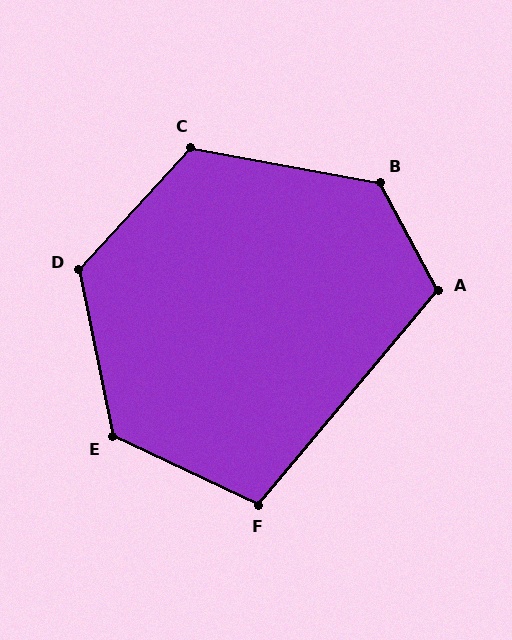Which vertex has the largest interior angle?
B, at approximately 129 degrees.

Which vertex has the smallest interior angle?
F, at approximately 105 degrees.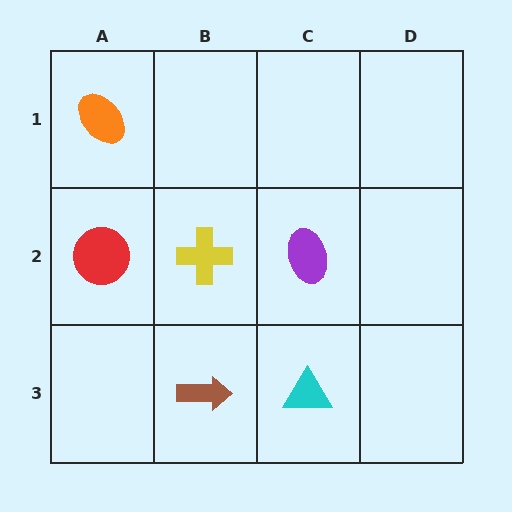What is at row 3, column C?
A cyan triangle.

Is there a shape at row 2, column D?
No, that cell is empty.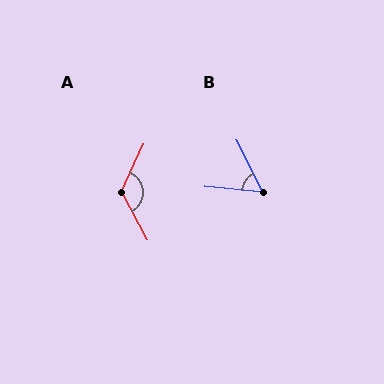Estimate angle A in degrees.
Approximately 127 degrees.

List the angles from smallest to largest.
B (58°), A (127°).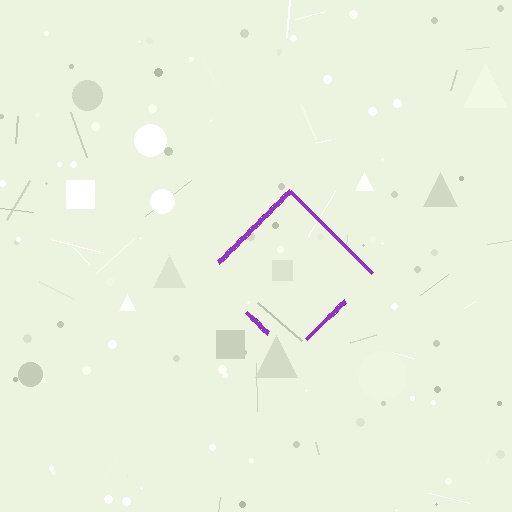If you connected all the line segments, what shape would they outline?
They would outline a diamond.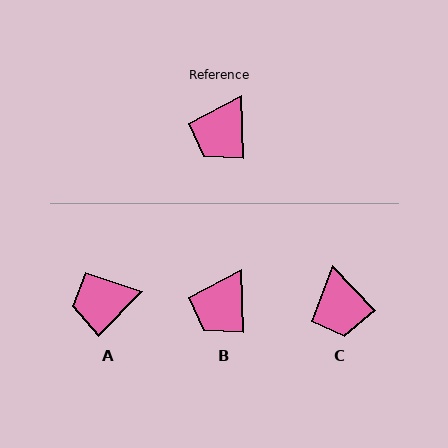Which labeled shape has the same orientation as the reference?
B.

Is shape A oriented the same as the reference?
No, it is off by about 45 degrees.